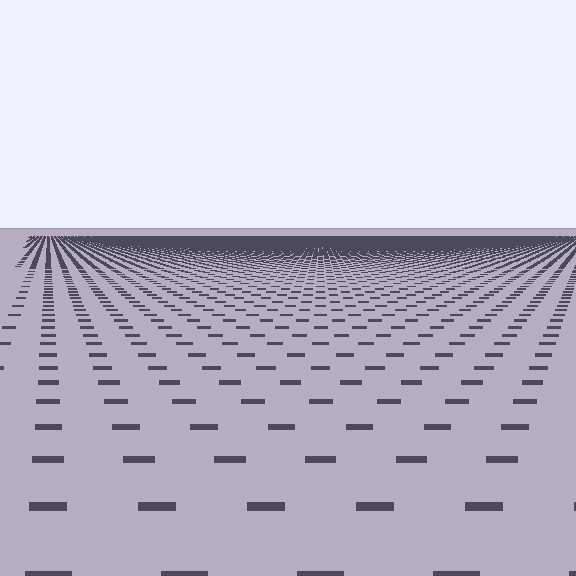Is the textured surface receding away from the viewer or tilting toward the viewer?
The surface is receding away from the viewer. Texture elements get smaller and denser toward the top.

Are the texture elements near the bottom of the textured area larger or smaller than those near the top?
Larger. Near the bottom, elements are closer to the viewer and appear at a bigger on-screen size.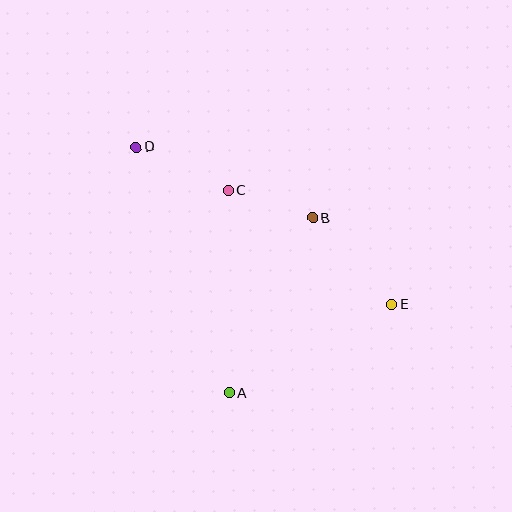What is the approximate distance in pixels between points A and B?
The distance between A and B is approximately 194 pixels.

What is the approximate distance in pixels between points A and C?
The distance between A and C is approximately 202 pixels.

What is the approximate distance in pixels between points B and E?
The distance between B and E is approximately 117 pixels.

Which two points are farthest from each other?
Points D and E are farthest from each other.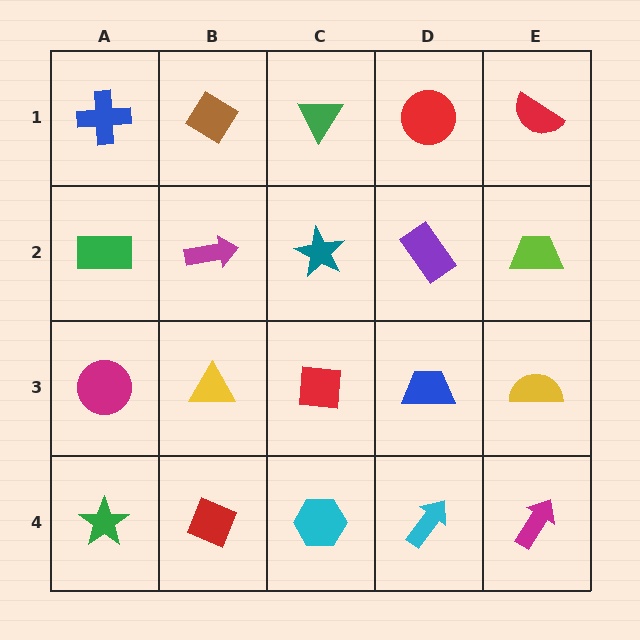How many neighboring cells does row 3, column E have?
3.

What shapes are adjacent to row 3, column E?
A lime trapezoid (row 2, column E), a magenta arrow (row 4, column E), a blue trapezoid (row 3, column D).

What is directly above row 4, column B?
A yellow triangle.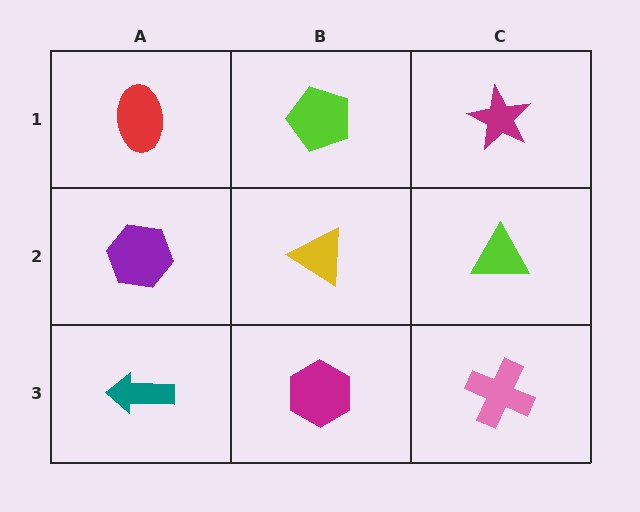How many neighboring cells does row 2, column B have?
4.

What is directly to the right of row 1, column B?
A magenta star.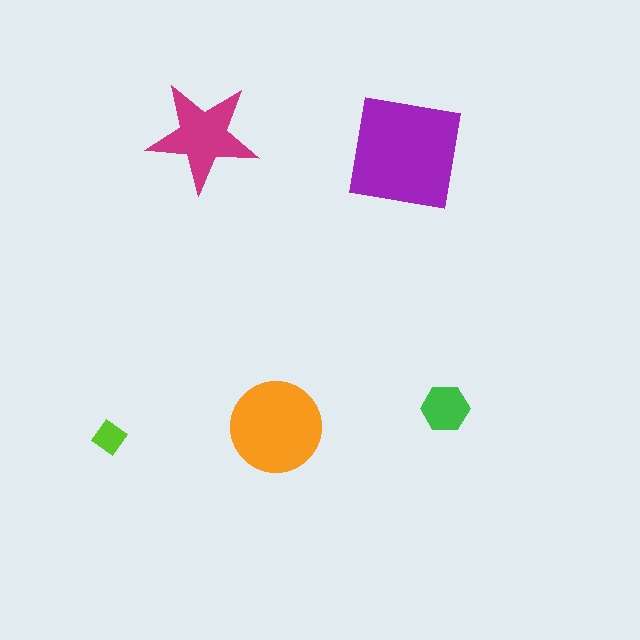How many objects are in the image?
There are 5 objects in the image.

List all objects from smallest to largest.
The lime diamond, the green hexagon, the magenta star, the orange circle, the purple square.